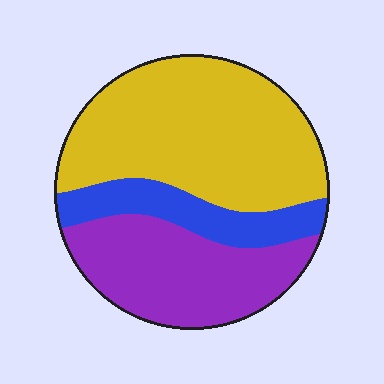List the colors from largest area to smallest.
From largest to smallest: yellow, purple, blue.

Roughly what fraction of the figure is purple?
Purple takes up between a sixth and a third of the figure.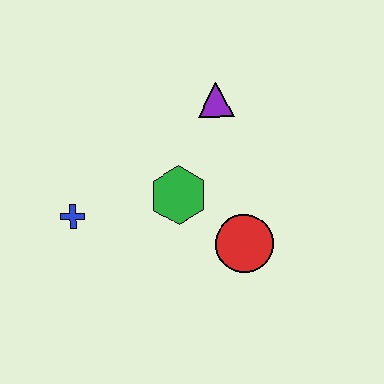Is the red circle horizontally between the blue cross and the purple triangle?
No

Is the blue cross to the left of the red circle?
Yes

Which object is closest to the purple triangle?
The green hexagon is closest to the purple triangle.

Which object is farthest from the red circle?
The blue cross is farthest from the red circle.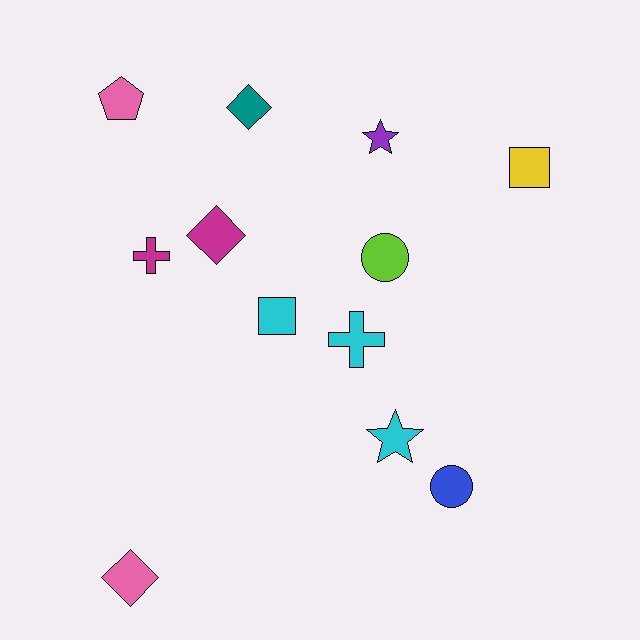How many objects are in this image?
There are 12 objects.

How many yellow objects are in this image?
There is 1 yellow object.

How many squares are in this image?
There are 2 squares.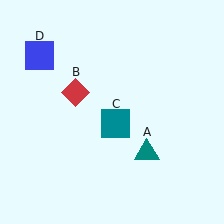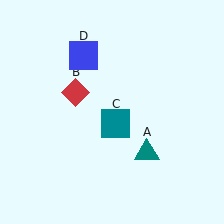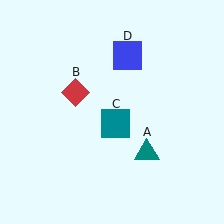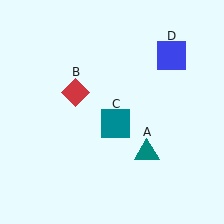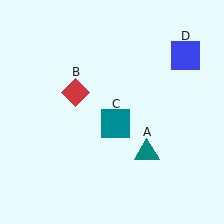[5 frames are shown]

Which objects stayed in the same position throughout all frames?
Teal triangle (object A) and red diamond (object B) and teal square (object C) remained stationary.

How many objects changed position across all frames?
1 object changed position: blue square (object D).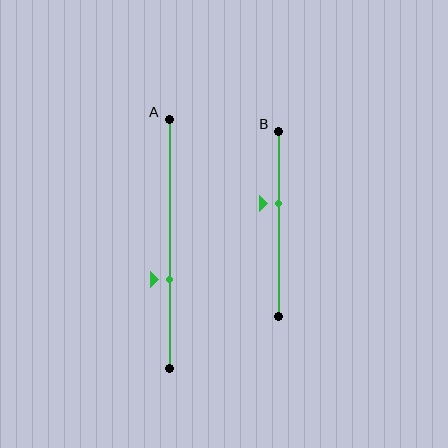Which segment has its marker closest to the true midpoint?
Segment B has its marker closest to the true midpoint.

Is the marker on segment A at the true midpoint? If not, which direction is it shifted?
No, the marker on segment A is shifted downward by about 14% of the segment length.